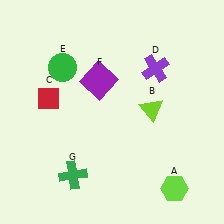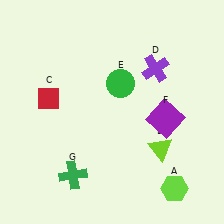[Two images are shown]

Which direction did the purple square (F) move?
The purple square (F) moved right.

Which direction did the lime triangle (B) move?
The lime triangle (B) moved down.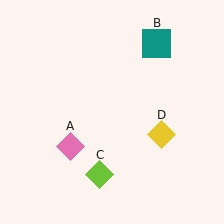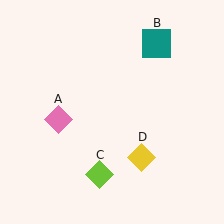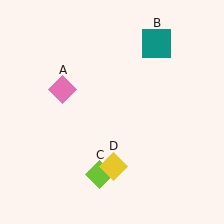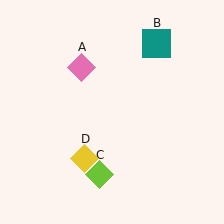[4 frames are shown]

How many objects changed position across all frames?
2 objects changed position: pink diamond (object A), yellow diamond (object D).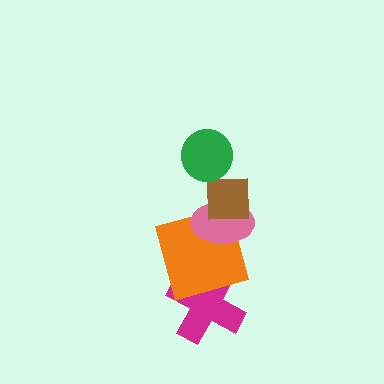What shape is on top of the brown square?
The green circle is on top of the brown square.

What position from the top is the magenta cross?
The magenta cross is 5th from the top.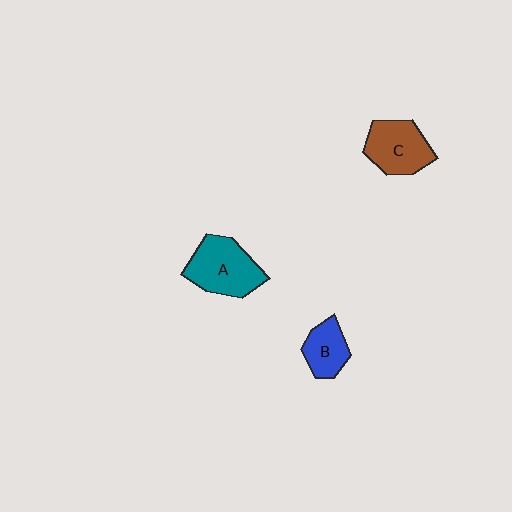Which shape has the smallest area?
Shape B (blue).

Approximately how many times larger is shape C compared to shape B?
Approximately 1.5 times.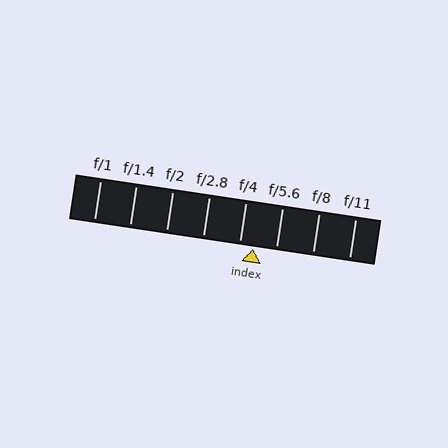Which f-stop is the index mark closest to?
The index mark is closest to f/4.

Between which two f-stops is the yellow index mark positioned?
The index mark is between f/4 and f/5.6.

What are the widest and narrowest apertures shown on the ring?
The widest aperture shown is f/1 and the narrowest is f/11.